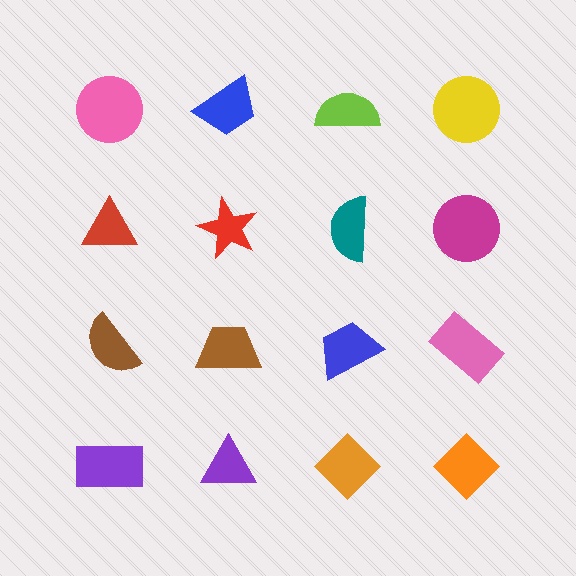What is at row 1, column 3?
A lime semicircle.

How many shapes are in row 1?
4 shapes.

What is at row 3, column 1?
A brown semicircle.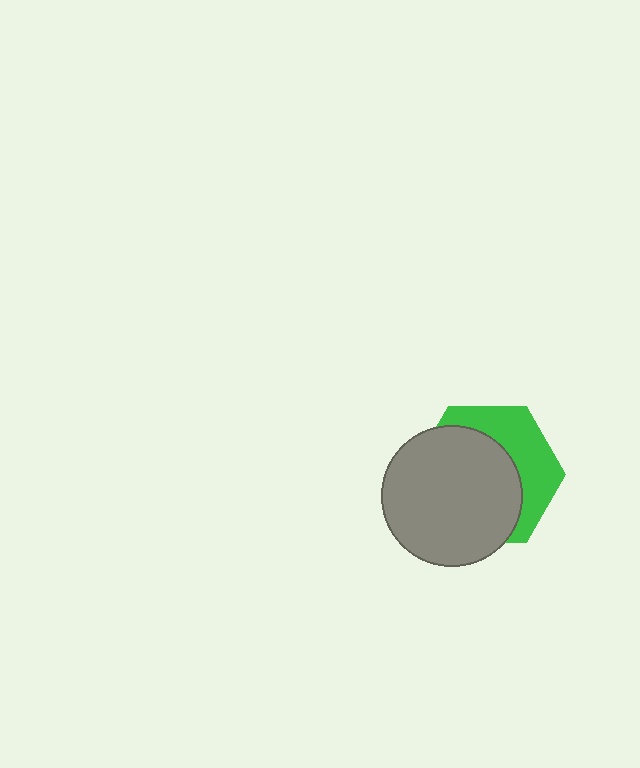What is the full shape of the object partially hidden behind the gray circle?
The partially hidden object is a green hexagon.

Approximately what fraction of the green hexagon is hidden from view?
Roughly 62% of the green hexagon is hidden behind the gray circle.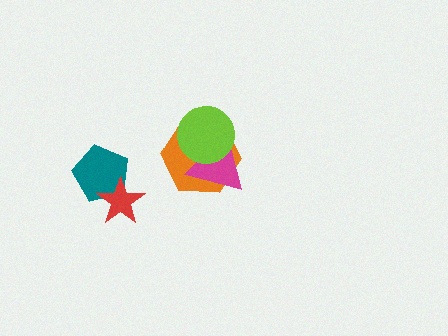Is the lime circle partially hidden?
No, no other shape covers it.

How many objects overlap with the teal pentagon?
1 object overlaps with the teal pentagon.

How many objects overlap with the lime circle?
2 objects overlap with the lime circle.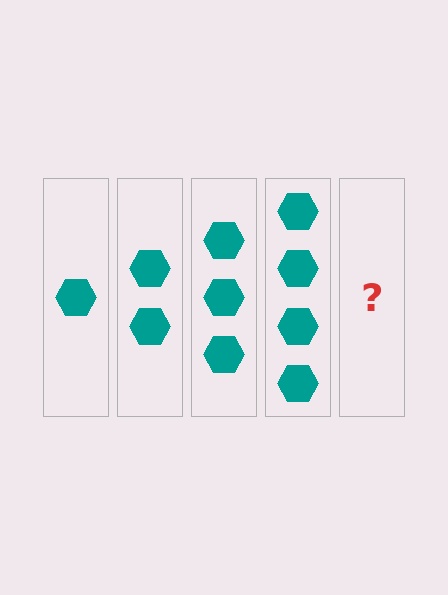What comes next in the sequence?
The next element should be 5 hexagons.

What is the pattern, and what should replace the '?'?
The pattern is that each step adds one more hexagon. The '?' should be 5 hexagons.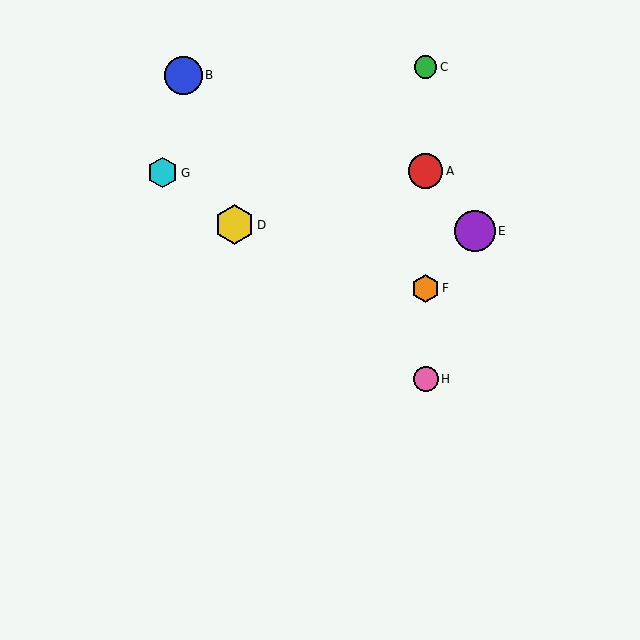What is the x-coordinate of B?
Object B is at x≈183.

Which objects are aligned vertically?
Objects A, C, F, H are aligned vertically.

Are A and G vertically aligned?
No, A is at x≈426 and G is at x≈162.